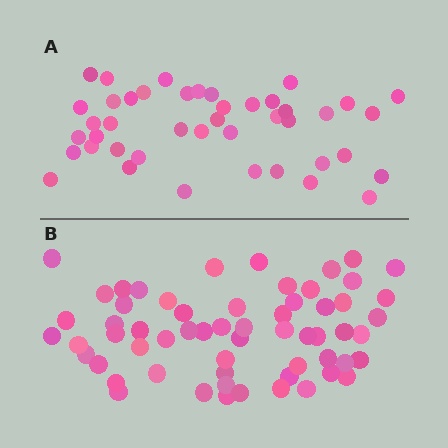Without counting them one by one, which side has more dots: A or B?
Region B (the bottom region) has more dots.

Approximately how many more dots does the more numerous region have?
Region B has approximately 15 more dots than region A.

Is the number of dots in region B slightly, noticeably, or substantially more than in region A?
Region B has noticeably more, but not dramatically so. The ratio is roughly 1.4 to 1.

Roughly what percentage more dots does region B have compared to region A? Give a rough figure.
About 40% more.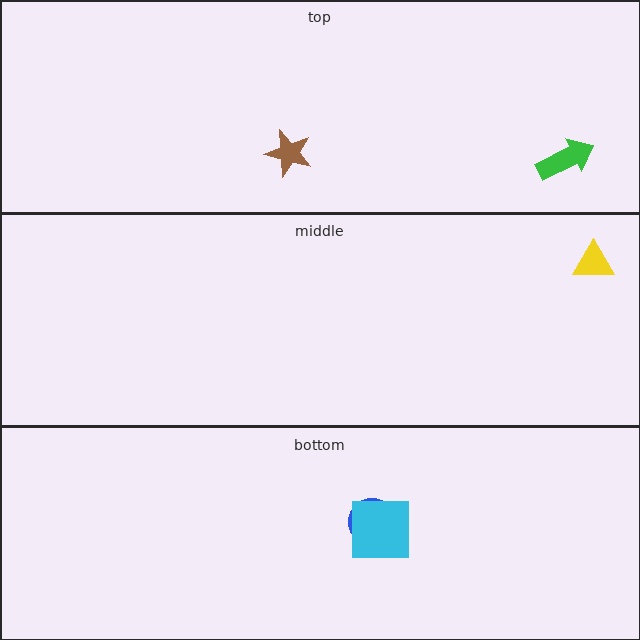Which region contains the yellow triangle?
The middle region.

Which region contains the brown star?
The top region.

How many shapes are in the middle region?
1.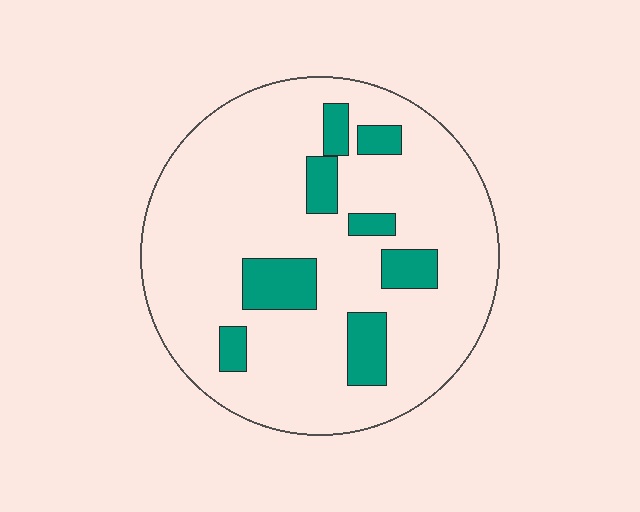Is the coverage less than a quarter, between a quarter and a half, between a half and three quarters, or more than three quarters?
Less than a quarter.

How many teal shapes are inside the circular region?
8.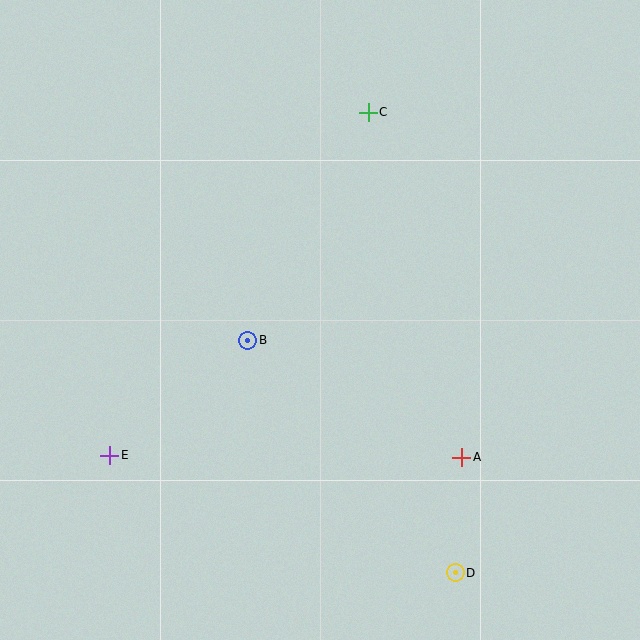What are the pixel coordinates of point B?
Point B is at (248, 340).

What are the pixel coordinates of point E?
Point E is at (110, 455).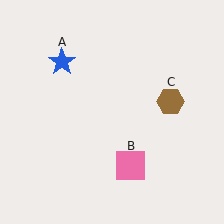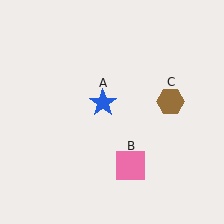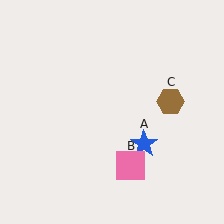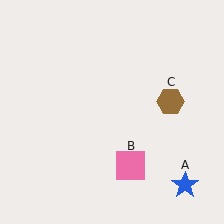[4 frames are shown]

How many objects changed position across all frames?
1 object changed position: blue star (object A).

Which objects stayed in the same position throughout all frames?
Pink square (object B) and brown hexagon (object C) remained stationary.